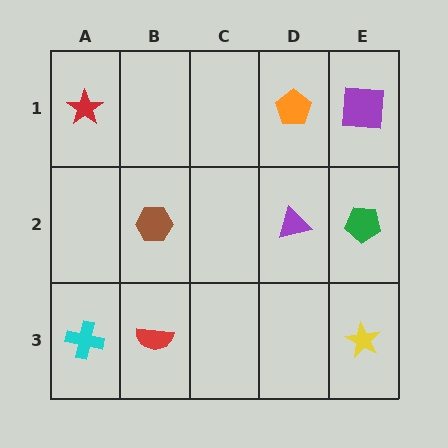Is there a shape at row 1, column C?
No, that cell is empty.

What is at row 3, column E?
A yellow star.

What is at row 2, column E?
A green pentagon.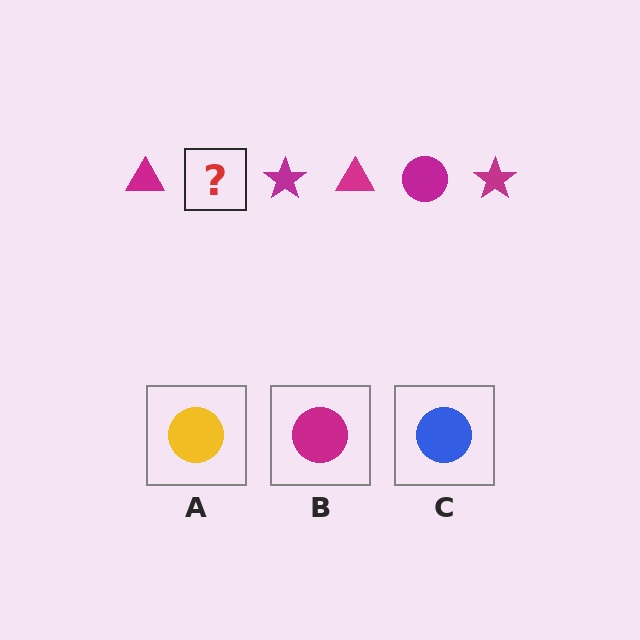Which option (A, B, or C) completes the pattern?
B.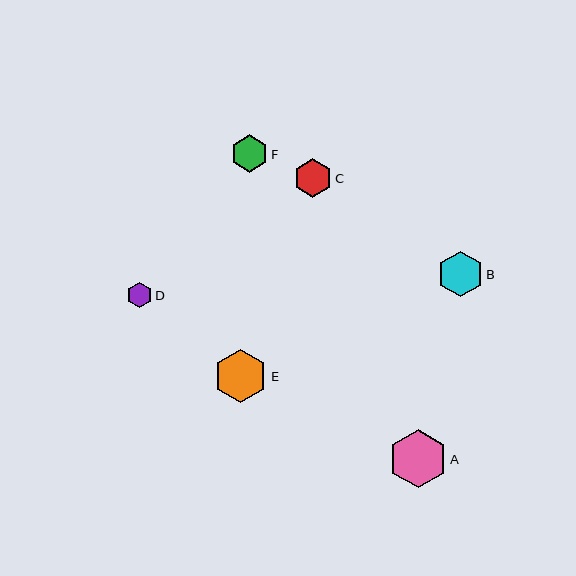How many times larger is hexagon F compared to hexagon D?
Hexagon F is approximately 1.5 times the size of hexagon D.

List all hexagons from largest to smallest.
From largest to smallest: A, E, B, C, F, D.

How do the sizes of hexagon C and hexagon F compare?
Hexagon C and hexagon F are approximately the same size.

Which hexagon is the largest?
Hexagon A is the largest with a size of approximately 58 pixels.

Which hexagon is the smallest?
Hexagon D is the smallest with a size of approximately 25 pixels.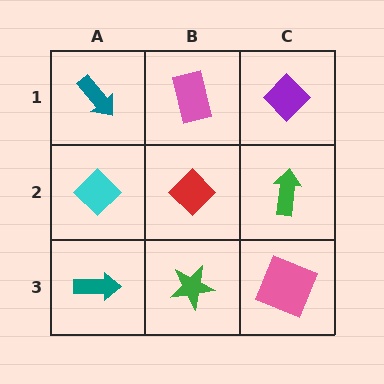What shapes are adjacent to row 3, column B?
A red diamond (row 2, column B), a teal arrow (row 3, column A), a pink square (row 3, column C).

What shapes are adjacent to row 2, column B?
A pink rectangle (row 1, column B), a green star (row 3, column B), a cyan diamond (row 2, column A), a green arrow (row 2, column C).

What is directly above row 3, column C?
A green arrow.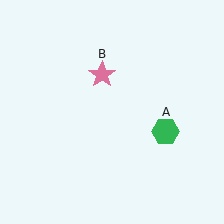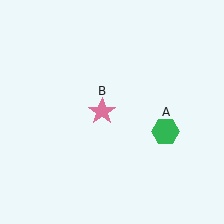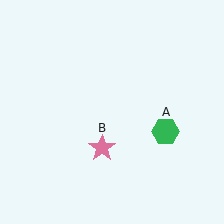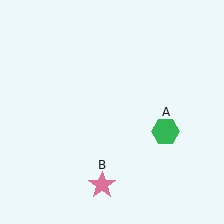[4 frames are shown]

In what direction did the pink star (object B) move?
The pink star (object B) moved down.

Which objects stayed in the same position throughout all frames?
Green hexagon (object A) remained stationary.